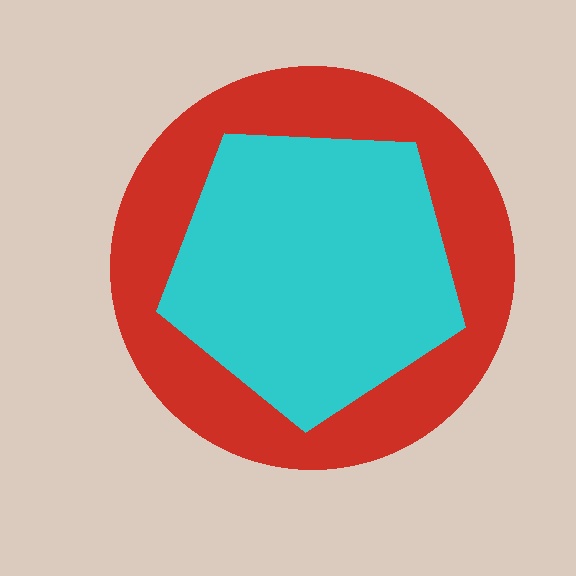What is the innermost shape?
The cyan pentagon.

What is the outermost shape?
The red circle.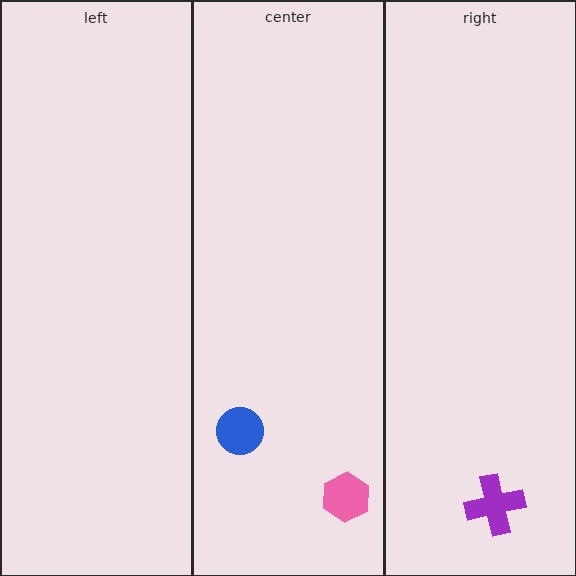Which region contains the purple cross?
The right region.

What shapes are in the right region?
The purple cross.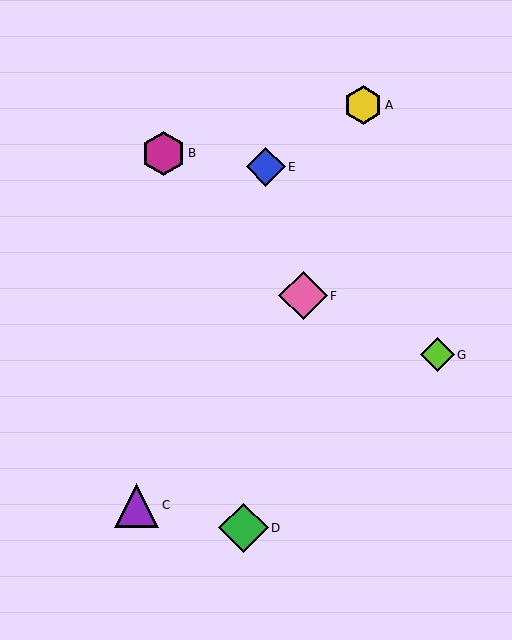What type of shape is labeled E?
Shape E is a blue diamond.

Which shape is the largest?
The green diamond (labeled D) is the largest.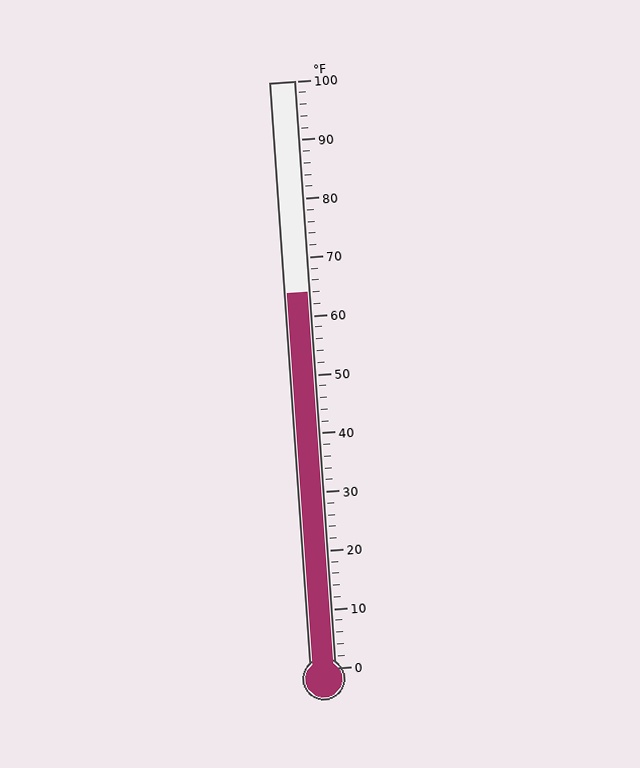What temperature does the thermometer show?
The thermometer shows approximately 64°F.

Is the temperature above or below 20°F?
The temperature is above 20°F.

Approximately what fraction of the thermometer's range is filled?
The thermometer is filled to approximately 65% of its range.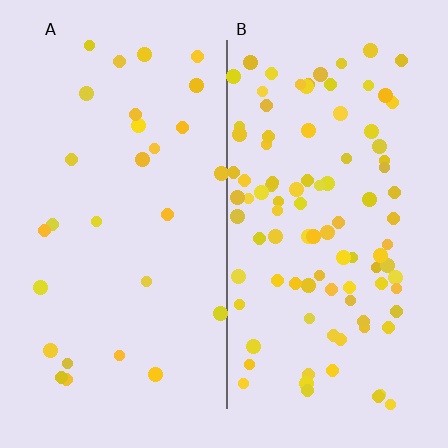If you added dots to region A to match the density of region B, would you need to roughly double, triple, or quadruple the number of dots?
Approximately triple.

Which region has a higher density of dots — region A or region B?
B (the right).